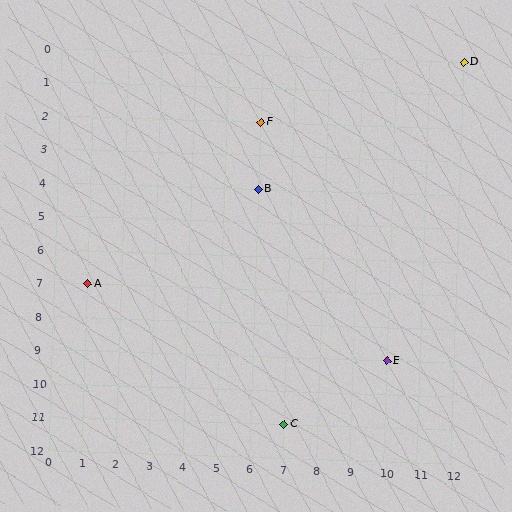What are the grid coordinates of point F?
Point F is at grid coordinates (6, 2).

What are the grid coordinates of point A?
Point A is at grid coordinates (1, 7).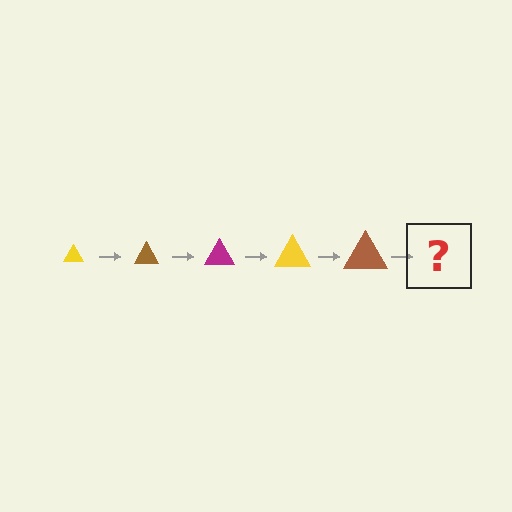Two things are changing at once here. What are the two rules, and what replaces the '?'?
The two rules are that the triangle grows larger each step and the color cycles through yellow, brown, and magenta. The '?' should be a magenta triangle, larger than the previous one.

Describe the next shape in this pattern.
It should be a magenta triangle, larger than the previous one.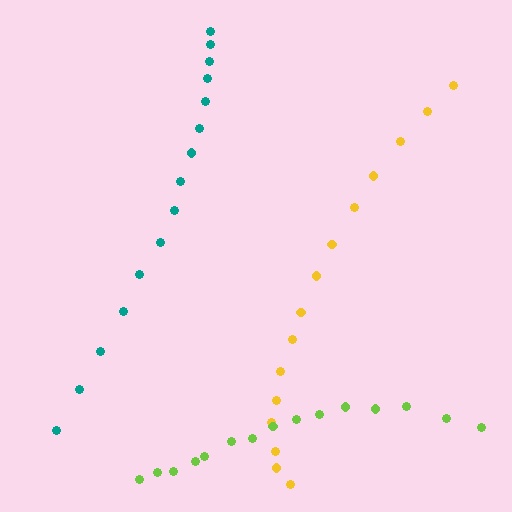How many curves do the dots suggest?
There are 3 distinct paths.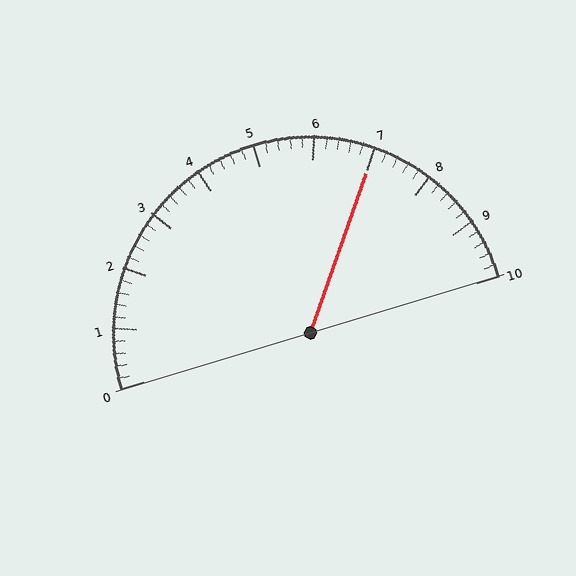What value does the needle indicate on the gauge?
The needle indicates approximately 7.0.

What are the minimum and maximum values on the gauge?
The gauge ranges from 0 to 10.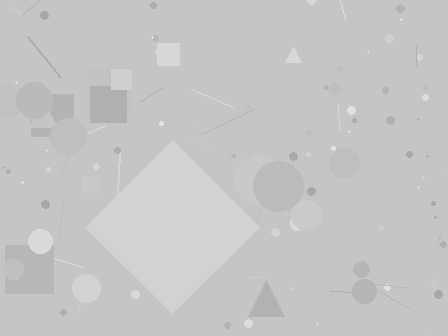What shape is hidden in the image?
A diamond is hidden in the image.